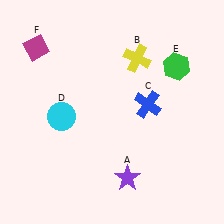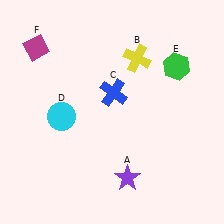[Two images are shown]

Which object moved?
The blue cross (C) moved left.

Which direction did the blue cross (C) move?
The blue cross (C) moved left.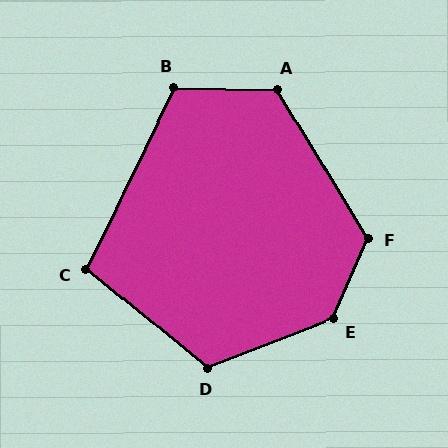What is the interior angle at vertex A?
Approximately 122 degrees (obtuse).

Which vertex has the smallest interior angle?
C, at approximately 103 degrees.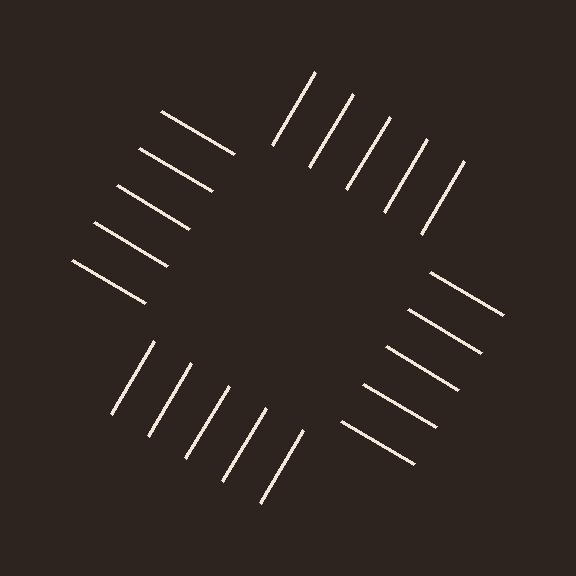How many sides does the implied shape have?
4 sides — the line-ends trace a square.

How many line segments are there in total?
20 — 5 along each of the 4 edges.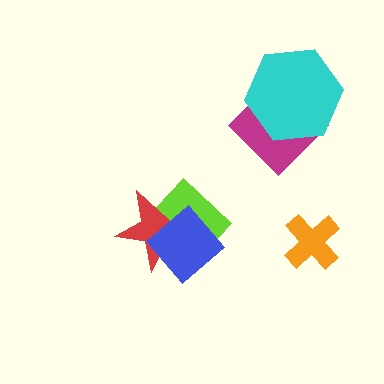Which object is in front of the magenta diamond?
The cyan hexagon is in front of the magenta diamond.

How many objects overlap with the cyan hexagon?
1 object overlaps with the cyan hexagon.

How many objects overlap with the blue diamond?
2 objects overlap with the blue diamond.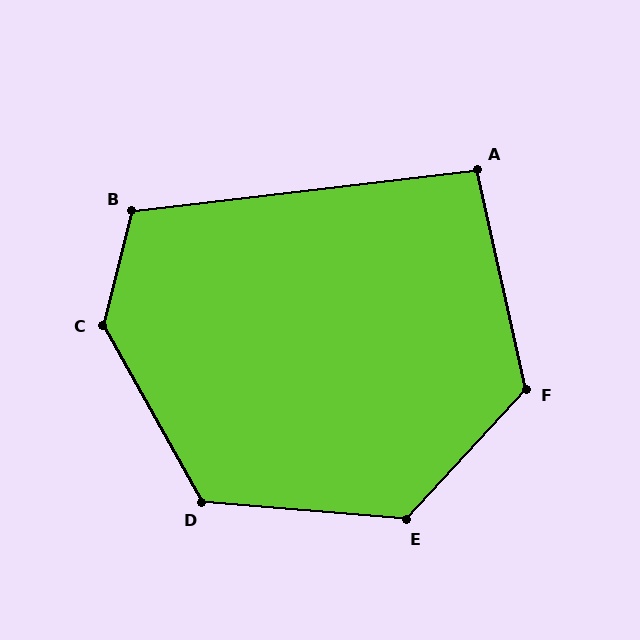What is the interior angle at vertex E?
Approximately 128 degrees (obtuse).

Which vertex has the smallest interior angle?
A, at approximately 96 degrees.